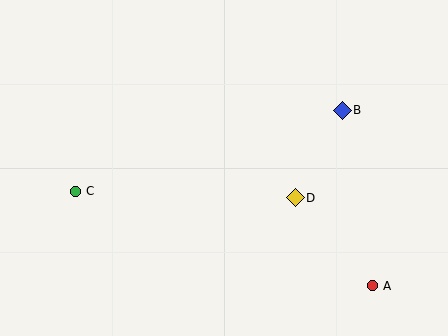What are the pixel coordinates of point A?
Point A is at (372, 286).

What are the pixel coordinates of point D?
Point D is at (295, 198).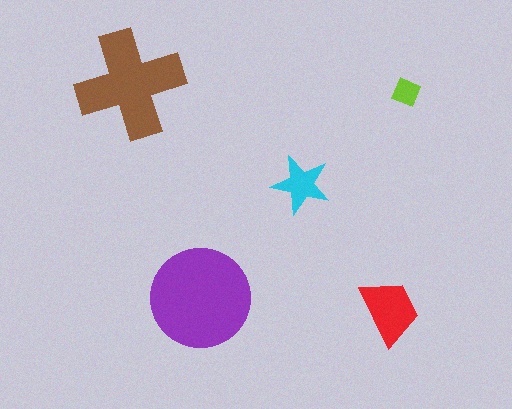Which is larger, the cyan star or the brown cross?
The brown cross.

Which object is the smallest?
The lime diamond.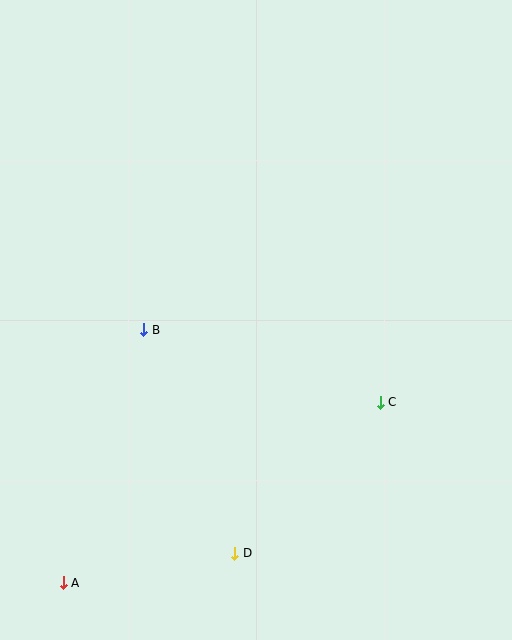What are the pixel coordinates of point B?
Point B is at (144, 330).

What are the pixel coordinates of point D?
Point D is at (235, 553).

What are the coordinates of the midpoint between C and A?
The midpoint between C and A is at (222, 492).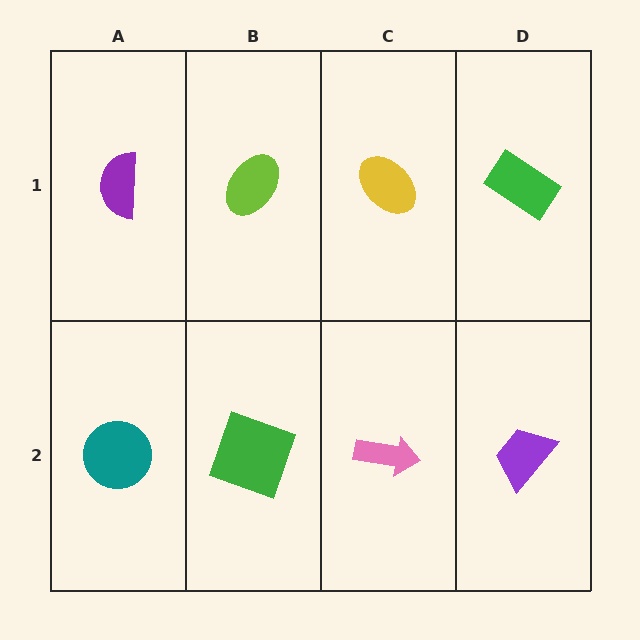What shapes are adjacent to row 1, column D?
A purple trapezoid (row 2, column D), a yellow ellipse (row 1, column C).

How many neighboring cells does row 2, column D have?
2.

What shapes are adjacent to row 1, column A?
A teal circle (row 2, column A), a lime ellipse (row 1, column B).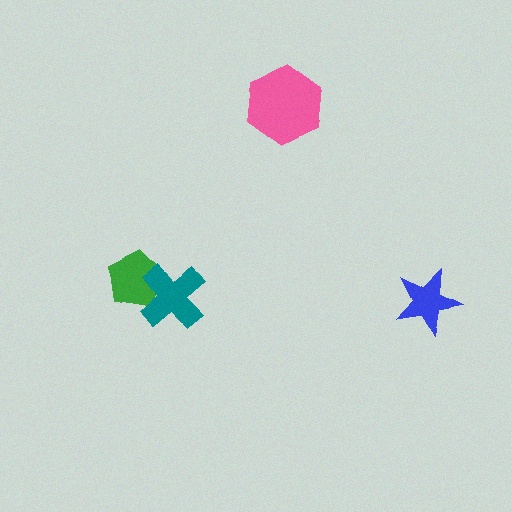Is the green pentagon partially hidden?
Yes, it is partially covered by another shape.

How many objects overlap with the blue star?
0 objects overlap with the blue star.